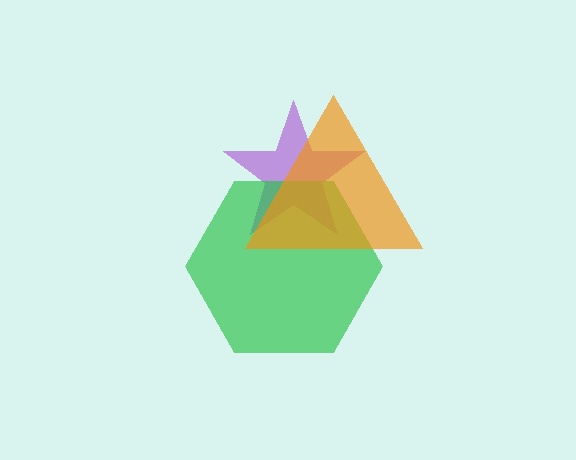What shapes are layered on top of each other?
The layered shapes are: a purple star, a green hexagon, an orange triangle.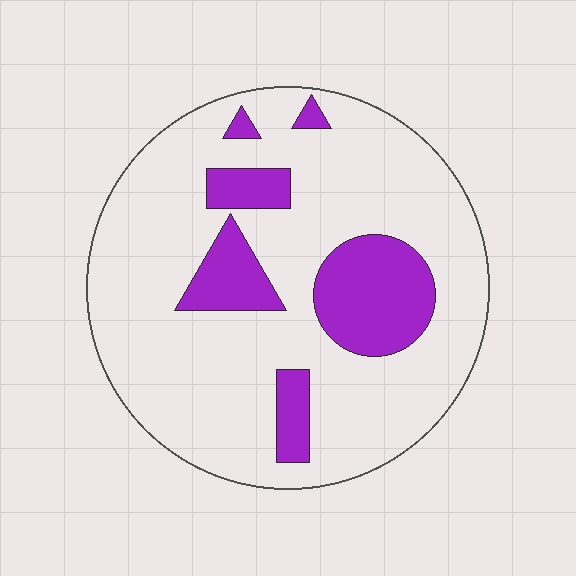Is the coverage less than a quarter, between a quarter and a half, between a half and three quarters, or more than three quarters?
Less than a quarter.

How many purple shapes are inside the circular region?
6.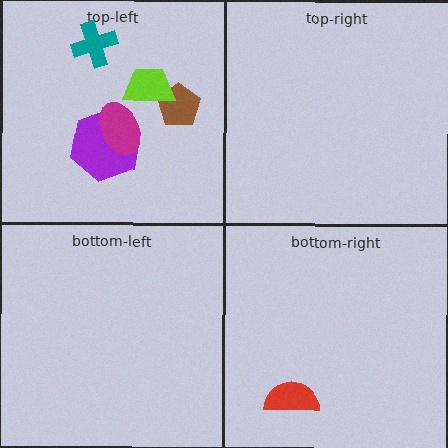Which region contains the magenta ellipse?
The top-left region.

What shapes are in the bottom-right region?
The red semicircle.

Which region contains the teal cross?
The top-left region.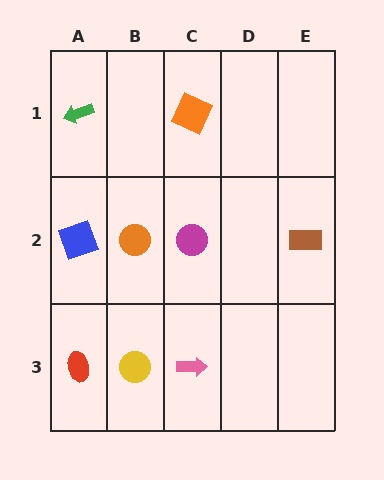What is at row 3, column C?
A pink arrow.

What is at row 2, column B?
An orange circle.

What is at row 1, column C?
An orange square.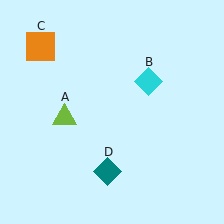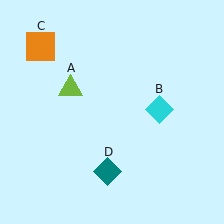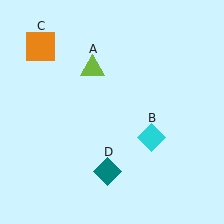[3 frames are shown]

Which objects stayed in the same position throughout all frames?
Orange square (object C) and teal diamond (object D) remained stationary.